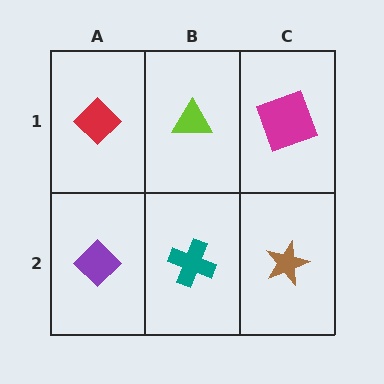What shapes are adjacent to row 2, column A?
A red diamond (row 1, column A), a teal cross (row 2, column B).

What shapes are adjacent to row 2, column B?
A lime triangle (row 1, column B), a purple diamond (row 2, column A), a brown star (row 2, column C).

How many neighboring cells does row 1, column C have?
2.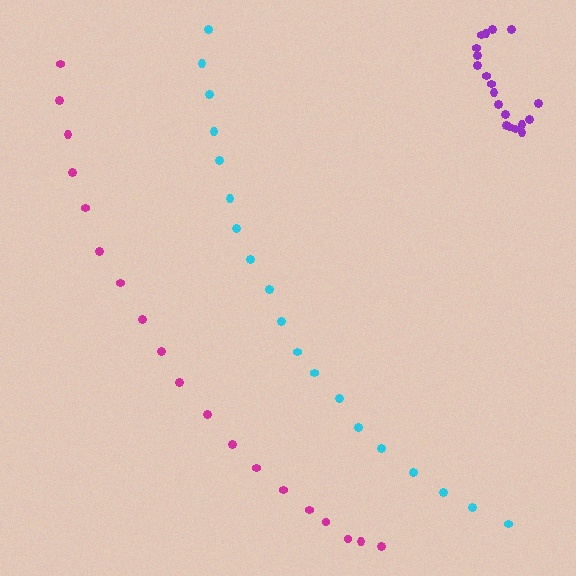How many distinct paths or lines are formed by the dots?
There are 3 distinct paths.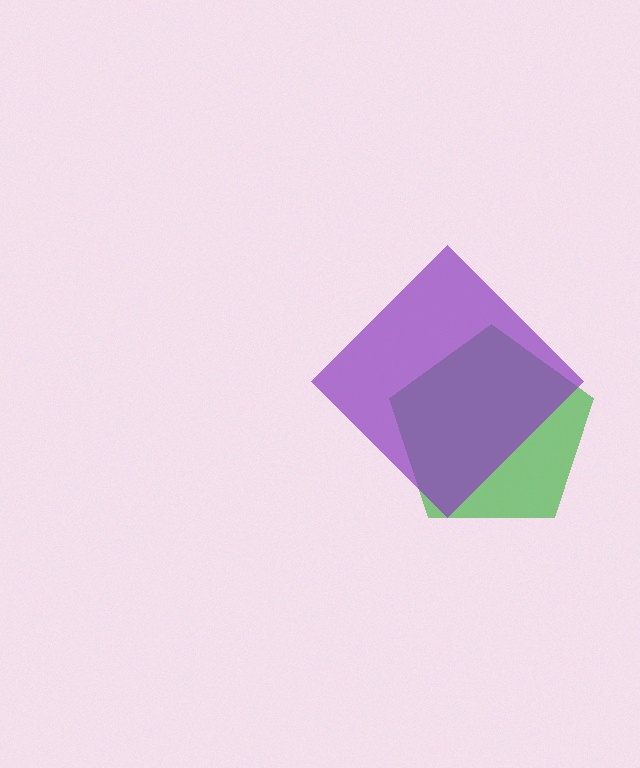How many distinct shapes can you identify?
There are 2 distinct shapes: a green pentagon, a purple diamond.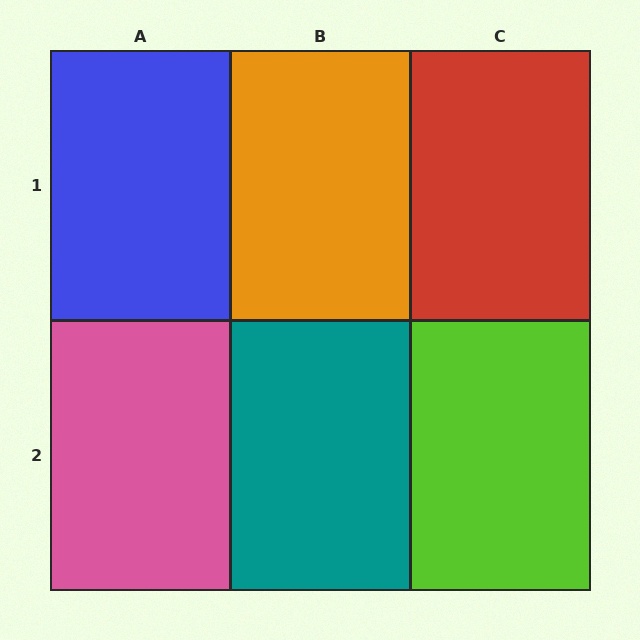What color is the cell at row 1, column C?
Red.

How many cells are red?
1 cell is red.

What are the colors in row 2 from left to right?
Pink, teal, lime.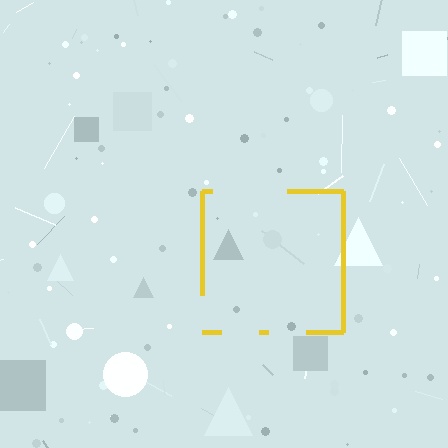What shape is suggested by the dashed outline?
The dashed outline suggests a square.